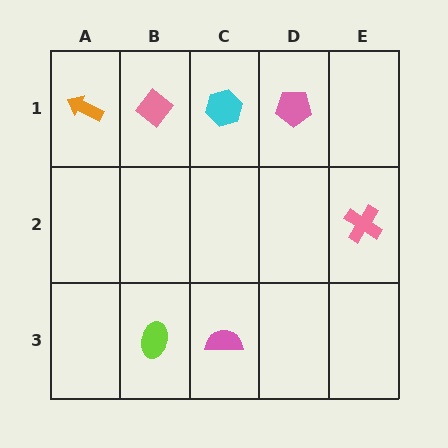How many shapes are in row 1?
4 shapes.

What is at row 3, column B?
A lime ellipse.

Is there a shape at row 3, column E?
No, that cell is empty.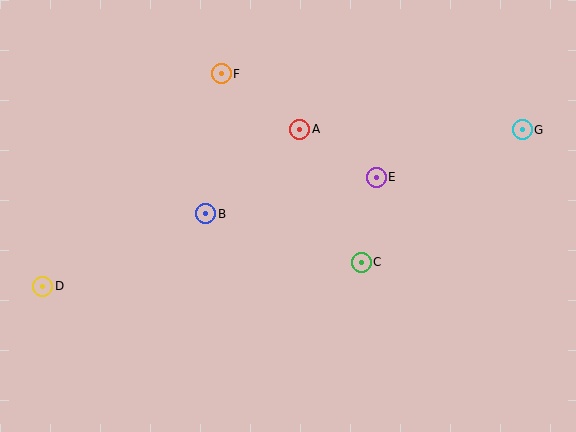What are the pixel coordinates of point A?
Point A is at (300, 129).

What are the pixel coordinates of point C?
Point C is at (361, 262).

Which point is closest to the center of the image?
Point B at (206, 214) is closest to the center.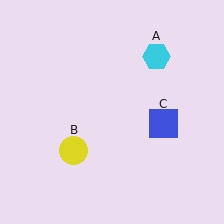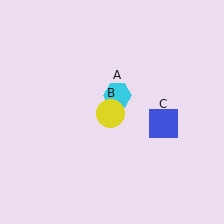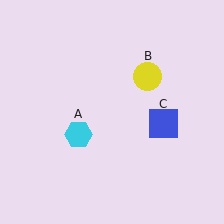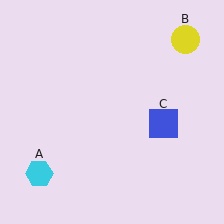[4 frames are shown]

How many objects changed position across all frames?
2 objects changed position: cyan hexagon (object A), yellow circle (object B).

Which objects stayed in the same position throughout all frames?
Blue square (object C) remained stationary.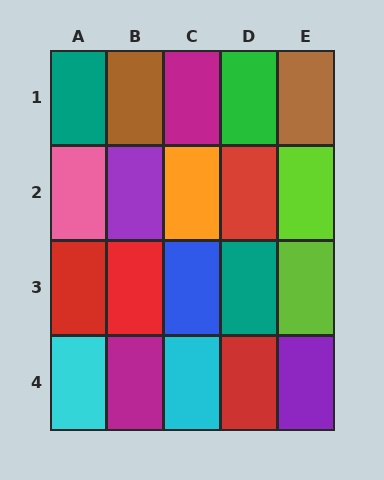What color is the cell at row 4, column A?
Cyan.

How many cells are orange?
1 cell is orange.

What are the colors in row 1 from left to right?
Teal, brown, magenta, green, brown.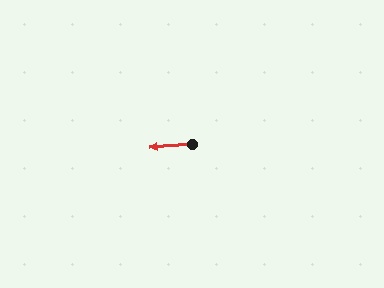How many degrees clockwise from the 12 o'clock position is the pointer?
Approximately 266 degrees.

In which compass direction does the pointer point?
West.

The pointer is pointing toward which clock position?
Roughly 9 o'clock.